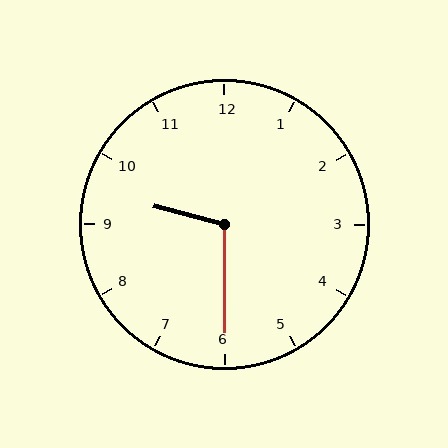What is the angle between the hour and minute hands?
Approximately 105 degrees.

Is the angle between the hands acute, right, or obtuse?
It is obtuse.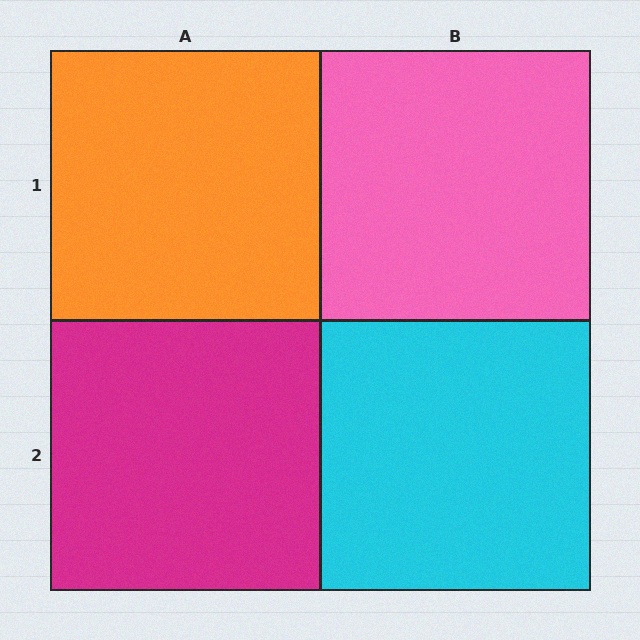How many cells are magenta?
1 cell is magenta.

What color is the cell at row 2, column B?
Cyan.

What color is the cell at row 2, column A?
Magenta.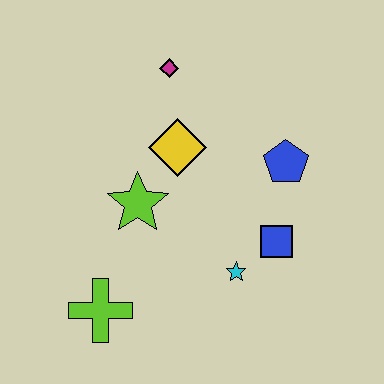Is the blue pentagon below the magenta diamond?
Yes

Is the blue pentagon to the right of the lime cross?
Yes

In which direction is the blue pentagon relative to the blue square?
The blue pentagon is above the blue square.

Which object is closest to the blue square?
The cyan star is closest to the blue square.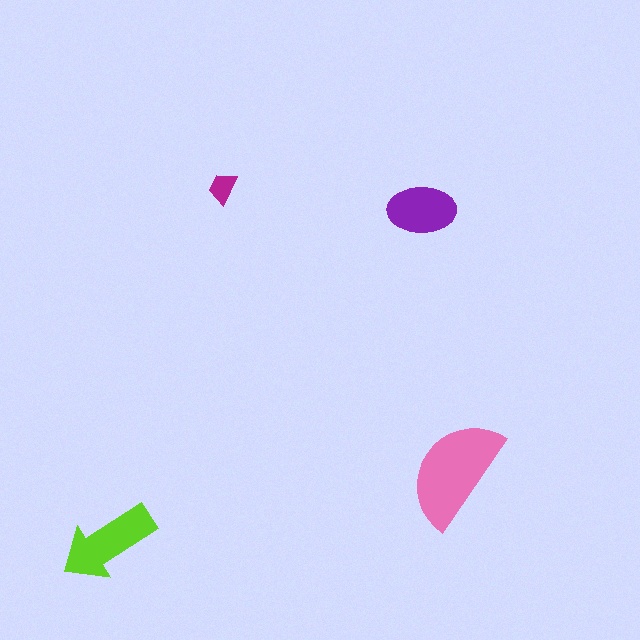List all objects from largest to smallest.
The pink semicircle, the lime arrow, the purple ellipse, the magenta trapezoid.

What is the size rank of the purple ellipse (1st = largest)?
3rd.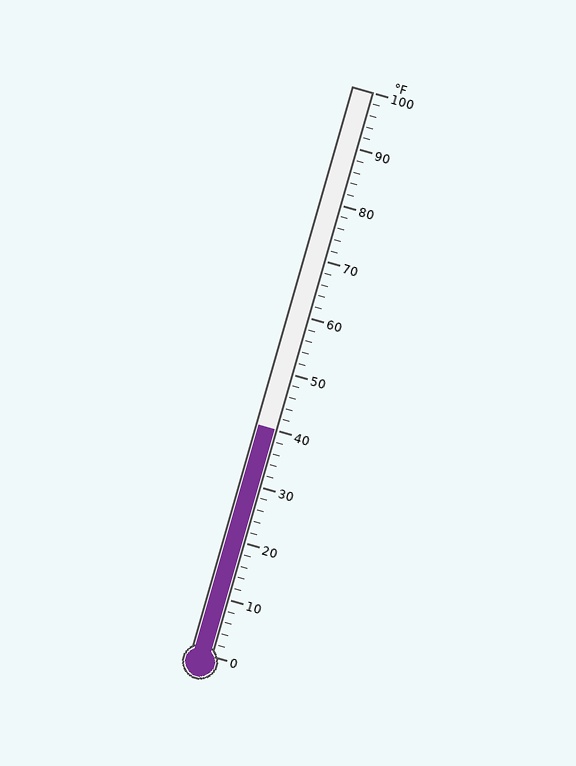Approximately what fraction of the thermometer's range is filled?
The thermometer is filled to approximately 40% of its range.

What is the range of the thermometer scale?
The thermometer scale ranges from 0°F to 100°F.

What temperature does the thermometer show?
The thermometer shows approximately 40°F.